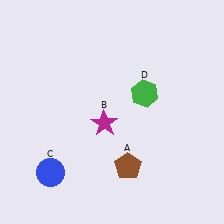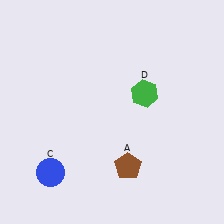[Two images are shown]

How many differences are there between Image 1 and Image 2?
There is 1 difference between the two images.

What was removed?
The magenta star (B) was removed in Image 2.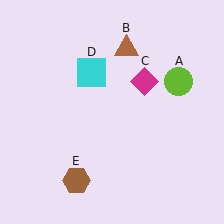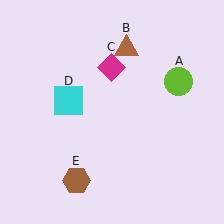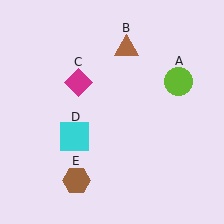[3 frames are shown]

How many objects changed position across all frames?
2 objects changed position: magenta diamond (object C), cyan square (object D).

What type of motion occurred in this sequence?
The magenta diamond (object C), cyan square (object D) rotated counterclockwise around the center of the scene.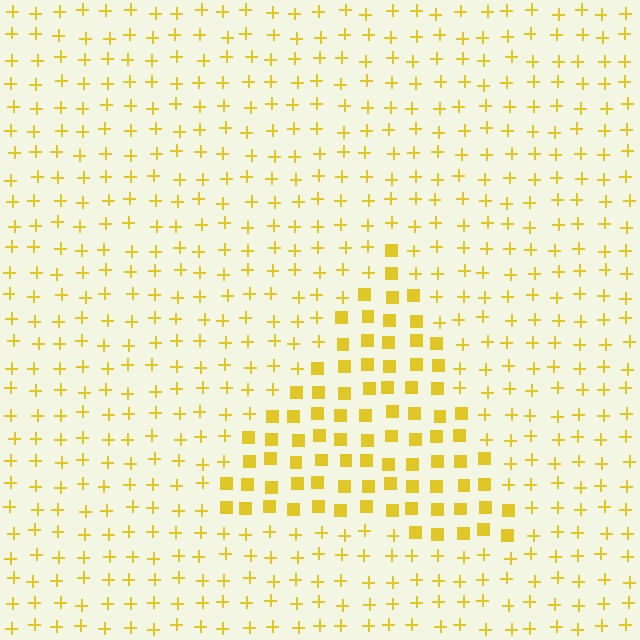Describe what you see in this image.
The image is filled with small yellow elements arranged in a uniform grid. A triangle-shaped region contains squares, while the surrounding area contains plus signs. The boundary is defined purely by the change in element shape.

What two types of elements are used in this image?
The image uses squares inside the triangle region and plus signs outside it.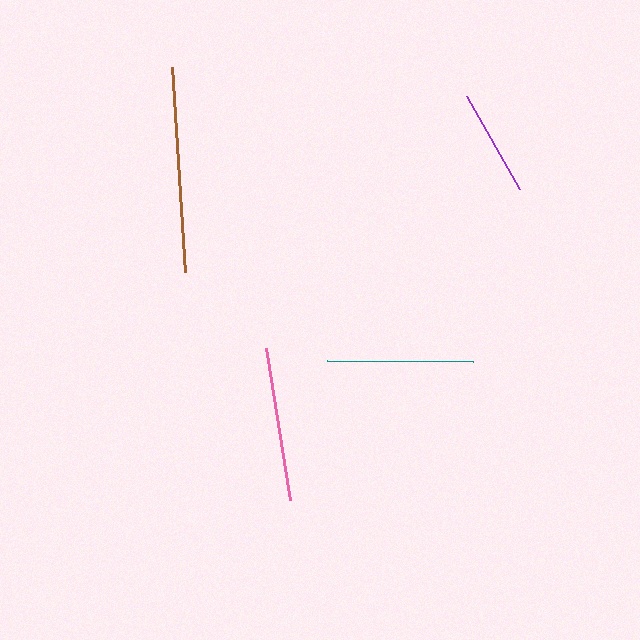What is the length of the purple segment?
The purple segment is approximately 108 pixels long.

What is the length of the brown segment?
The brown segment is approximately 205 pixels long.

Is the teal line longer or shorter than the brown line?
The brown line is longer than the teal line.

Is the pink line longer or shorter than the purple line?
The pink line is longer than the purple line.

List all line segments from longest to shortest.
From longest to shortest: brown, pink, teal, purple.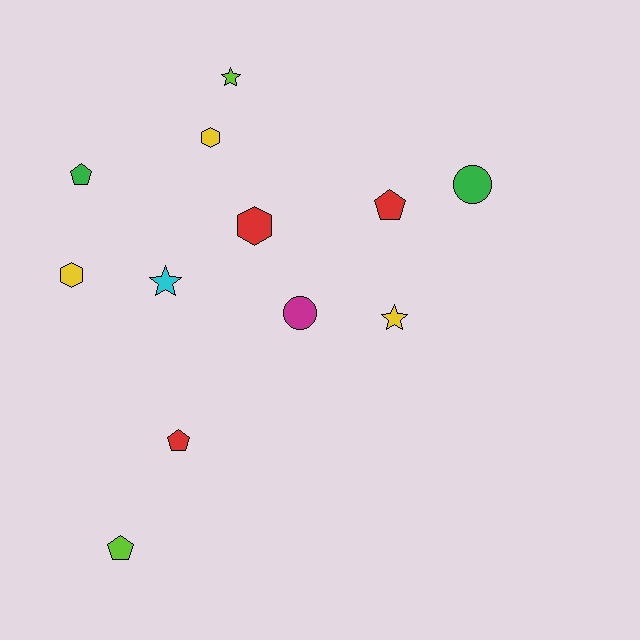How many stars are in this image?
There are 3 stars.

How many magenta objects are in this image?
There is 1 magenta object.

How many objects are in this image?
There are 12 objects.